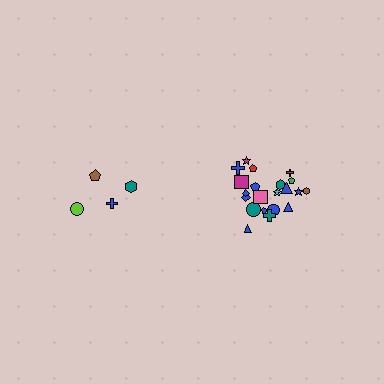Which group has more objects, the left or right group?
The right group.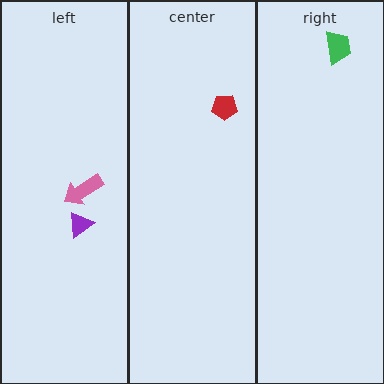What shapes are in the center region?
The red pentagon.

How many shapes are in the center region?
1.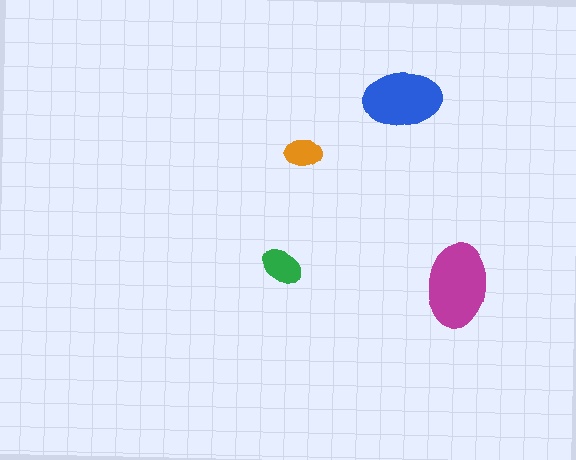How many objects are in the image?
There are 4 objects in the image.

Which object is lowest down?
The magenta ellipse is bottommost.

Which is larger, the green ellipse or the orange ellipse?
The green one.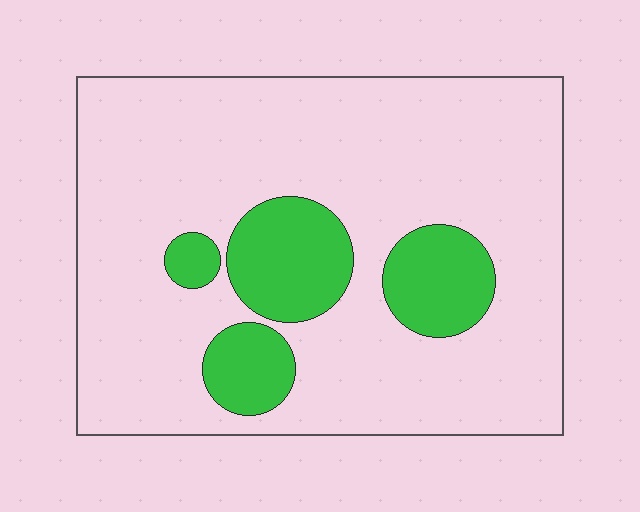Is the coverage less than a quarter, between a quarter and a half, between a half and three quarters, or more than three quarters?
Less than a quarter.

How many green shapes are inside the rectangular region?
4.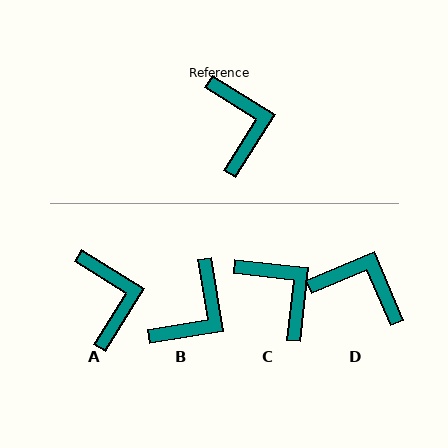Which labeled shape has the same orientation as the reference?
A.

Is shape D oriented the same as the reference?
No, it is off by about 55 degrees.